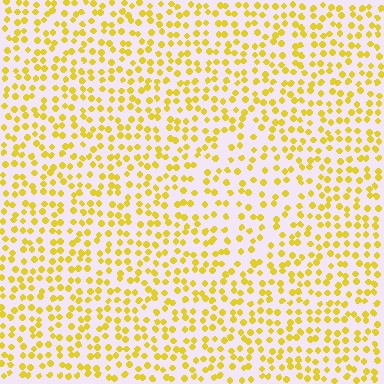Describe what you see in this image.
The image contains small yellow elements arranged at two different densities. A diamond-shaped region is visible where the elements are less densely packed than the surrounding area.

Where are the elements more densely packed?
The elements are more densely packed outside the diamond boundary.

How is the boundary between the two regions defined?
The boundary is defined by a change in element density (approximately 1.5x ratio). All elements are the same color, size, and shape.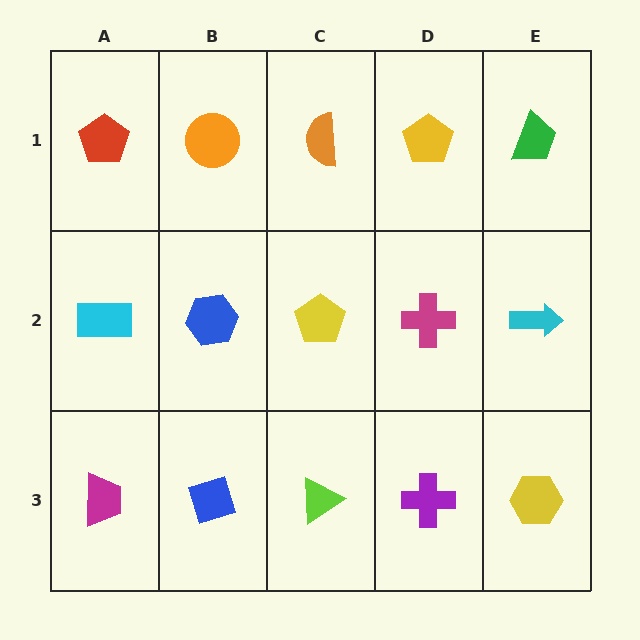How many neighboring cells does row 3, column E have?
2.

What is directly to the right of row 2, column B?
A yellow pentagon.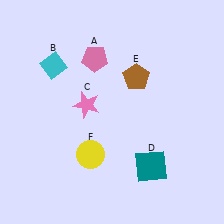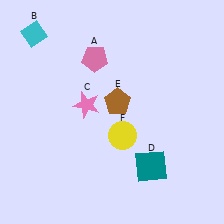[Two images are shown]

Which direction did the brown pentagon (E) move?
The brown pentagon (E) moved down.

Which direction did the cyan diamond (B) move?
The cyan diamond (B) moved up.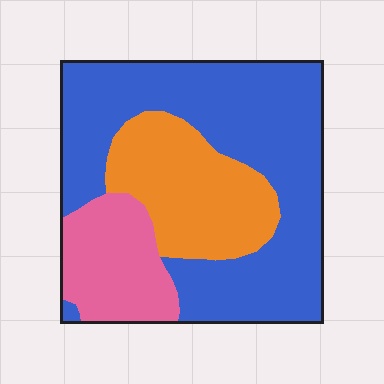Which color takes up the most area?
Blue, at roughly 60%.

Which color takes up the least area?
Pink, at roughly 20%.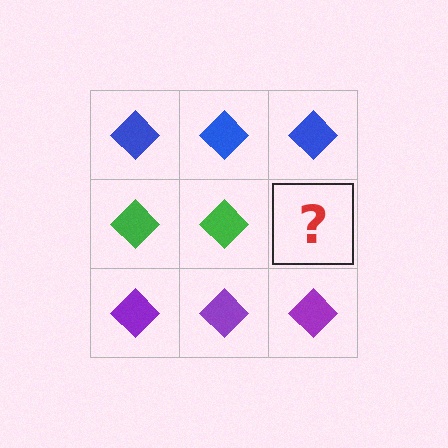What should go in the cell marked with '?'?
The missing cell should contain a green diamond.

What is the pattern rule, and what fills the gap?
The rule is that each row has a consistent color. The gap should be filled with a green diamond.